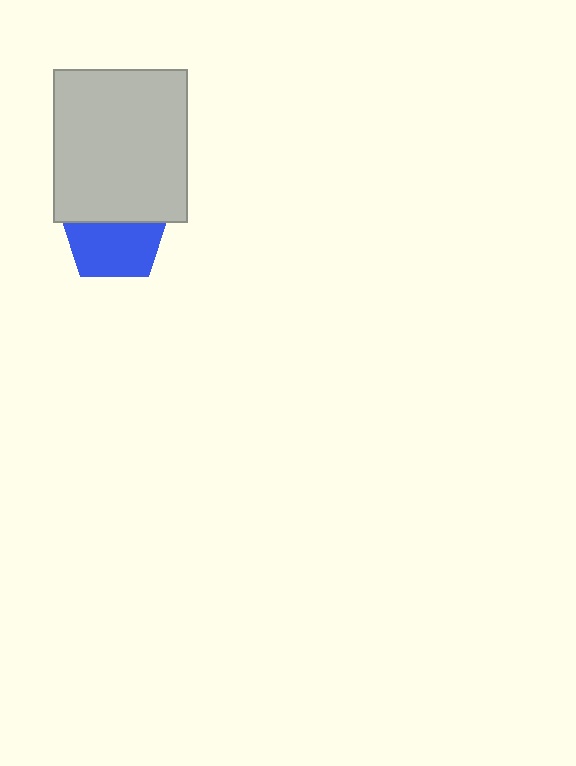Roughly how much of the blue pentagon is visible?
About half of it is visible (roughly 58%).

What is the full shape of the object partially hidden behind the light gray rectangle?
The partially hidden object is a blue pentagon.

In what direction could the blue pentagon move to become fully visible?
The blue pentagon could move down. That would shift it out from behind the light gray rectangle entirely.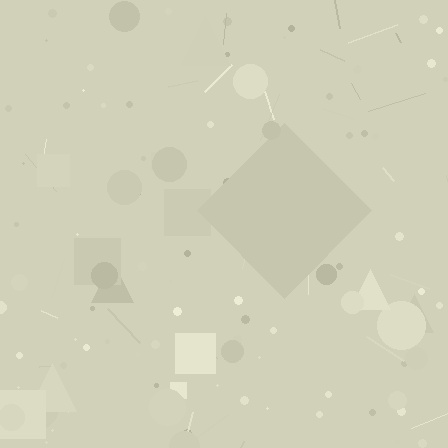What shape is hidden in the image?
A diamond is hidden in the image.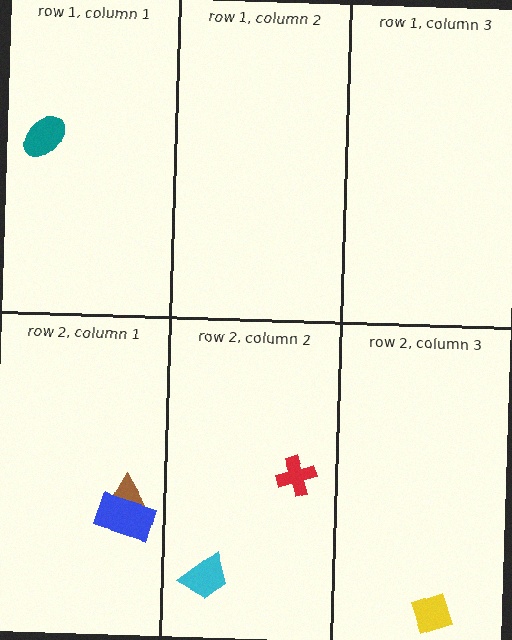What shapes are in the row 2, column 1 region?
The brown triangle, the blue rectangle.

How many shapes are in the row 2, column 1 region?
2.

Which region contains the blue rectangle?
The row 2, column 1 region.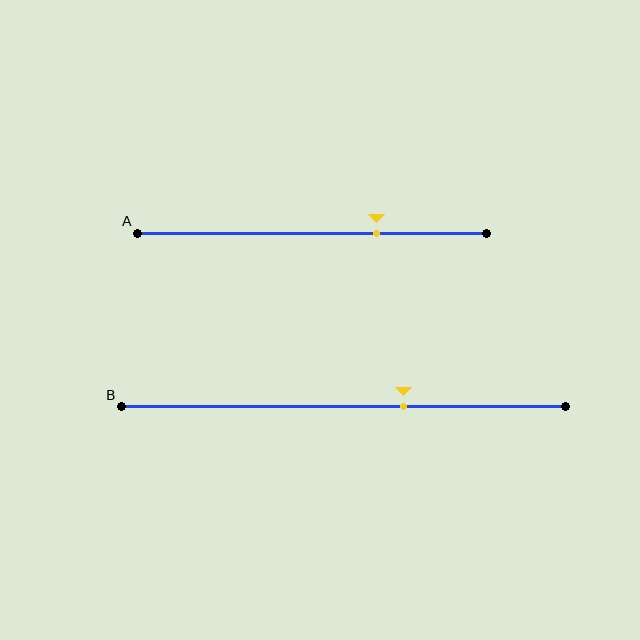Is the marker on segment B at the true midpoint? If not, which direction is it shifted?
No, the marker on segment B is shifted to the right by about 14% of the segment length.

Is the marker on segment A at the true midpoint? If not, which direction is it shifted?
No, the marker on segment A is shifted to the right by about 18% of the segment length.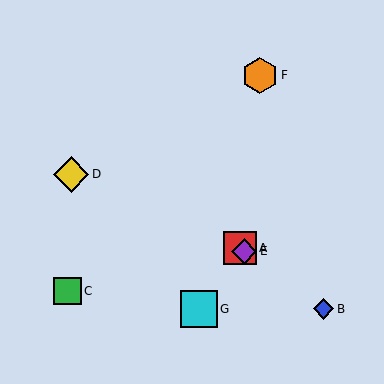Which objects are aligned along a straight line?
Objects A, B, E are aligned along a straight line.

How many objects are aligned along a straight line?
3 objects (A, B, E) are aligned along a straight line.